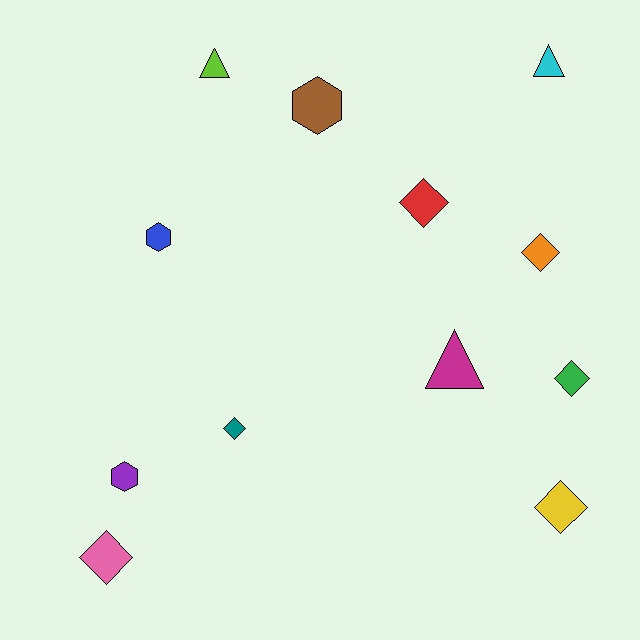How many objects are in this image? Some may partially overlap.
There are 12 objects.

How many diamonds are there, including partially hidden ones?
There are 6 diamonds.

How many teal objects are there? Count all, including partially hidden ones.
There is 1 teal object.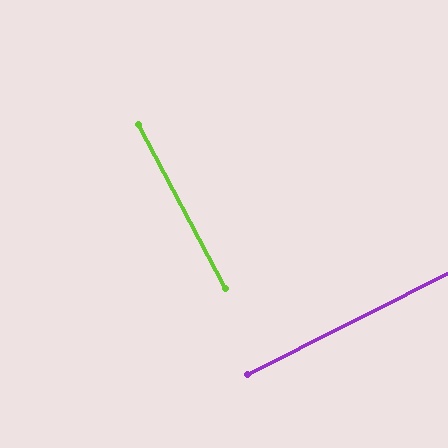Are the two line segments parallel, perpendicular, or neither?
Perpendicular — they meet at approximately 89°.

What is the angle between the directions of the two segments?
Approximately 89 degrees.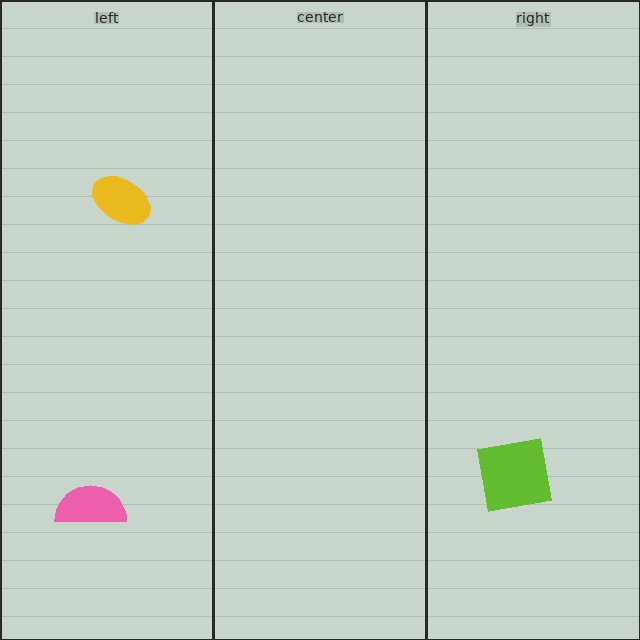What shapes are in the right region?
The lime square.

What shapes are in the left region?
The yellow ellipse, the pink semicircle.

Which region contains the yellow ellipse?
The left region.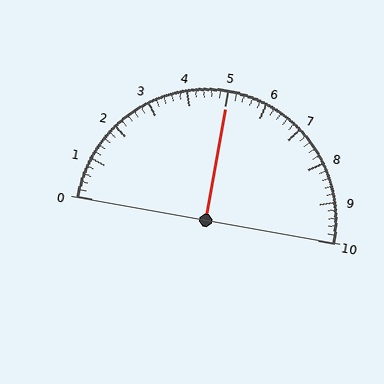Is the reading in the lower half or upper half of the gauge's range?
The reading is in the upper half of the range (0 to 10).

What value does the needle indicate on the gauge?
The needle indicates approximately 5.0.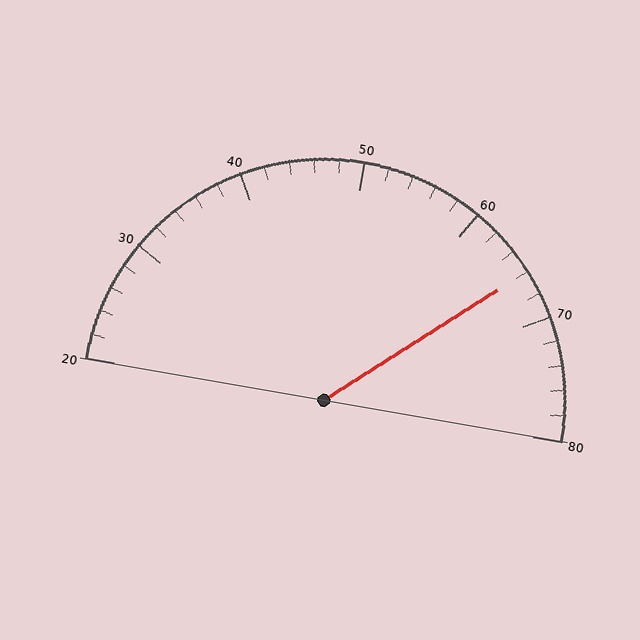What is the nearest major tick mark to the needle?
The nearest major tick mark is 70.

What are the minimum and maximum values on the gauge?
The gauge ranges from 20 to 80.